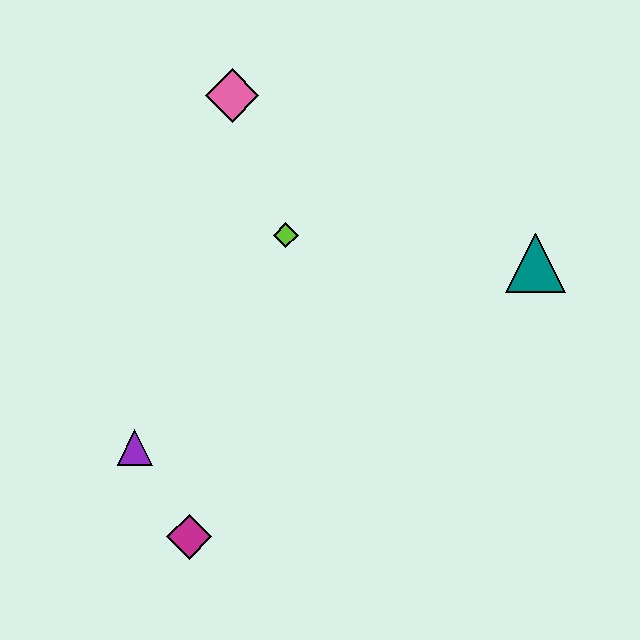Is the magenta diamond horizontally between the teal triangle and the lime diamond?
No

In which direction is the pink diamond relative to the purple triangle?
The pink diamond is above the purple triangle.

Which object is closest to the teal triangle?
The lime diamond is closest to the teal triangle.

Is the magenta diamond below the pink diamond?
Yes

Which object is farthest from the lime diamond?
The magenta diamond is farthest from the lime diamond.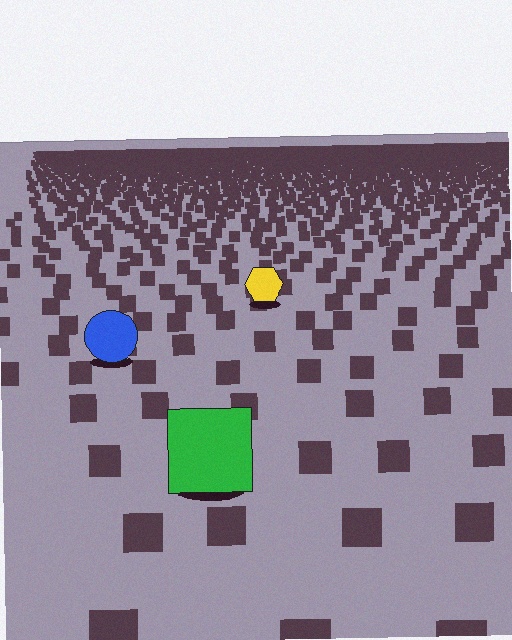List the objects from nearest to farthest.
From nearest to farthest: the green square, the blue circle, the yellow hexagon.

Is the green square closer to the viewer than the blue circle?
Yes. The green square is closer — you can tell from the texture gradient: the ground texture is coarser near it.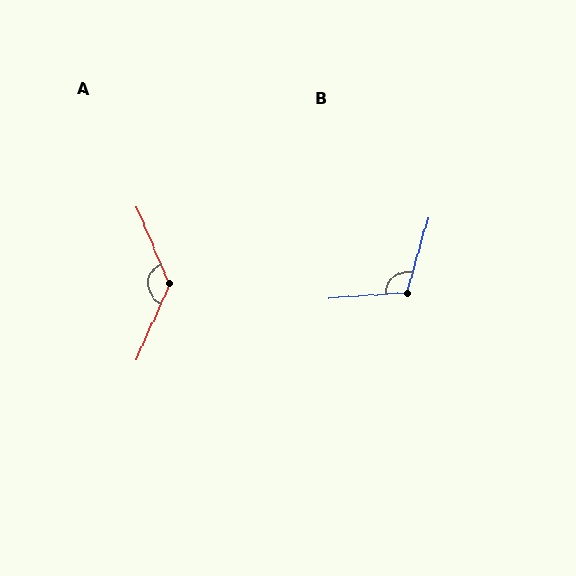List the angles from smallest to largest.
B (110°), A (133°).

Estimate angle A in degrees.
Approximately 133 degrees.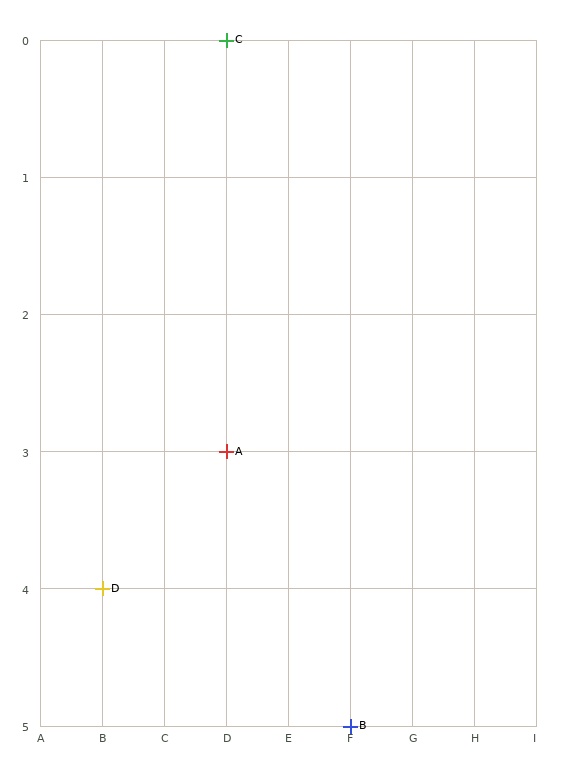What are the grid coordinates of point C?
Point C is at grid coordinates (D, 0).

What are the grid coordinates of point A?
Point A is at grid coordinates (D, 3).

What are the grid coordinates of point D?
Point D is at grid coordinates (B, 4).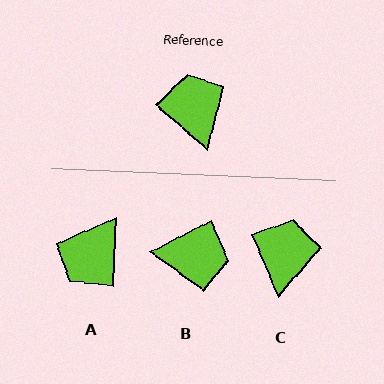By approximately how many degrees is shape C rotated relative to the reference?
Approximately 26 degrees clockwise.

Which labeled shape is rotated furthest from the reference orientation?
A, about 129 degrees away.